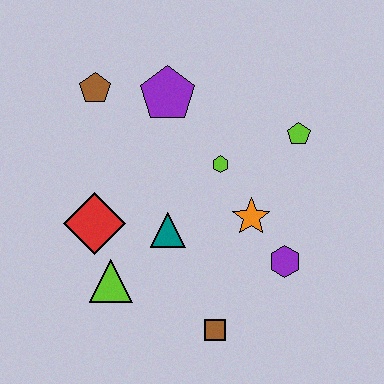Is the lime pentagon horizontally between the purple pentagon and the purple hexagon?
No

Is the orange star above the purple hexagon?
Yes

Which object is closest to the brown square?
The purple hexagon is closest to the brown square.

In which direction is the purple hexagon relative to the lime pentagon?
The purple hexagon is below the lime pentagon.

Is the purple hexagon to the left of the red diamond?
No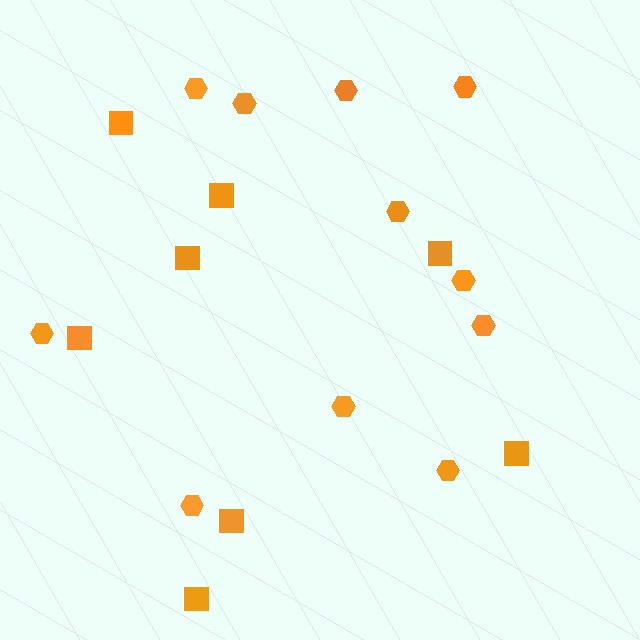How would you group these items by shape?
There are 2 groups: one group of hexagons (11) and one group of squares (8).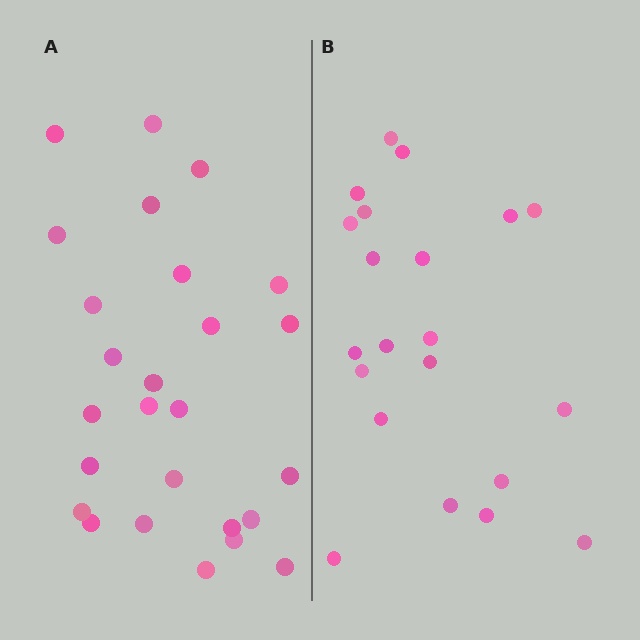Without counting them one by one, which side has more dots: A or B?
Region A (the left region) has more dots.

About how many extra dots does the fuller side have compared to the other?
Region A has about 5 more dots than region B.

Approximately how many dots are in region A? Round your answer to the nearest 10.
About 30 dots. (The exact count is 26, which rounds to 30.)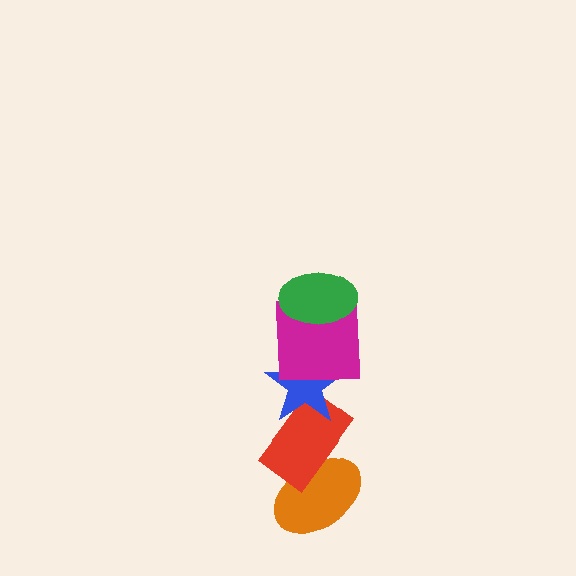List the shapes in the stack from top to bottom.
From top to bottom: the green ellipse, the magenta square, the blue star, the red rectangle, the orange ellipse.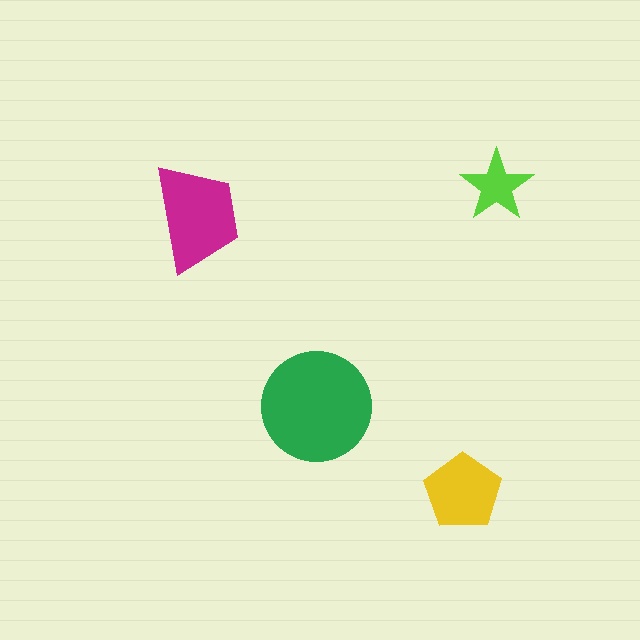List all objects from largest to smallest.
The green circle, the magenta trapezoid, the yellow pentagon, the lime star.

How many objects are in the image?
There are 4 objects in the image.